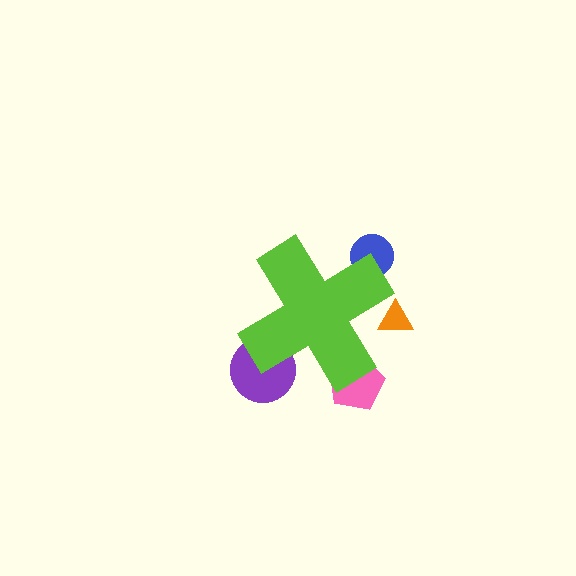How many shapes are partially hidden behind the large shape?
4 shapes are partially hidden.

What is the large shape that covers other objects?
A lime cross.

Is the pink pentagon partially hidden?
Yes, the pink pentagon is partially hidden behind the lime cross.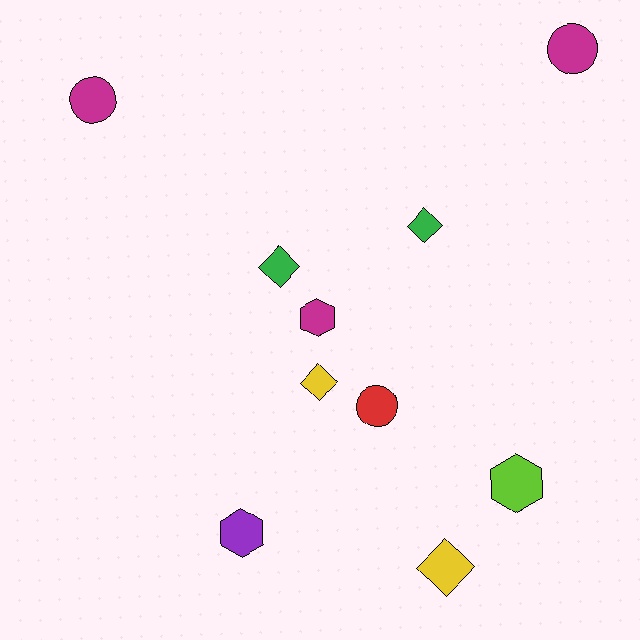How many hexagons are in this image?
There are 3 hexagons.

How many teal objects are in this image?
There are no teal objects.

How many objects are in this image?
There are 10 objects.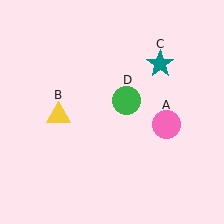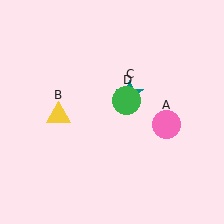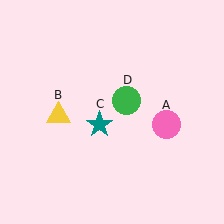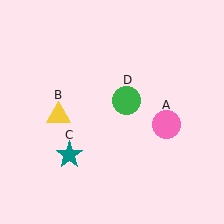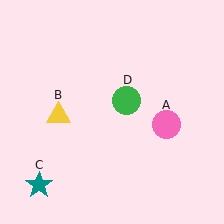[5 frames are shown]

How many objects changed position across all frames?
1 object changed position: teal star (object C).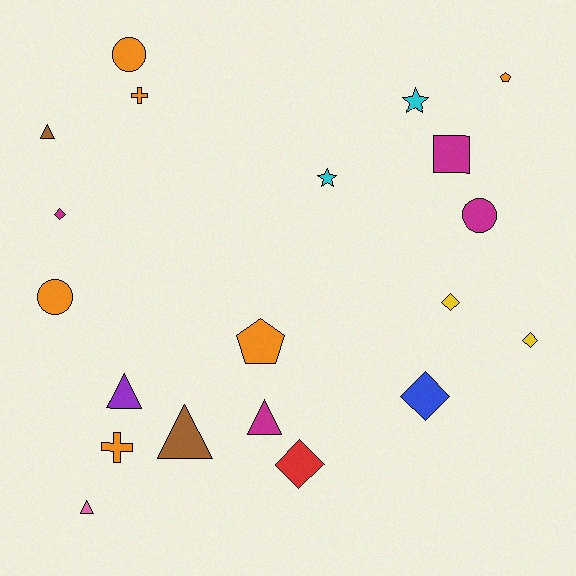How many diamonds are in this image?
There are 5 diamonds.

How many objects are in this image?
There are 20 objects.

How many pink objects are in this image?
There is 1 pink object.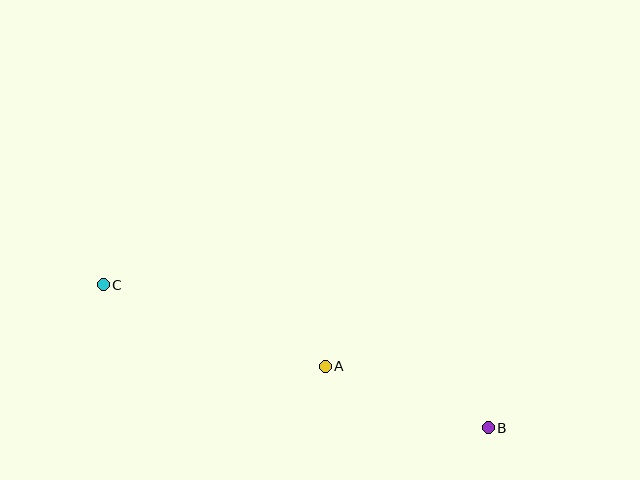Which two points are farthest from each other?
Points B and C are farthest from each other.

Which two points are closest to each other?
Points A and B are closest to each other.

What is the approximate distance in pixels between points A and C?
The distance between A and C is approximately 237 pixels.